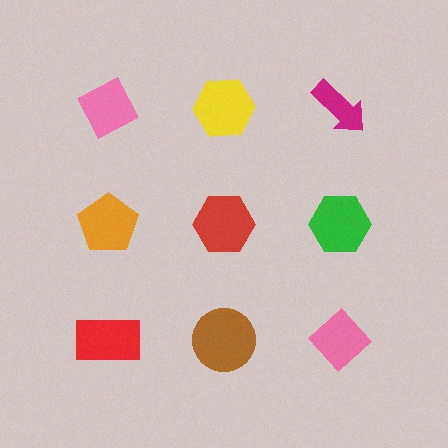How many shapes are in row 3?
3 shapes.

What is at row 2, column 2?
A red hexagon.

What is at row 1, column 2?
A yellow hexagon.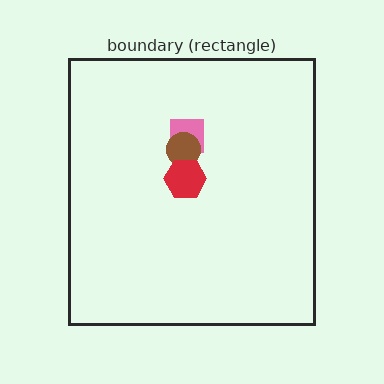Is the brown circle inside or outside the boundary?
Inside.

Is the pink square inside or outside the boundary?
Inside.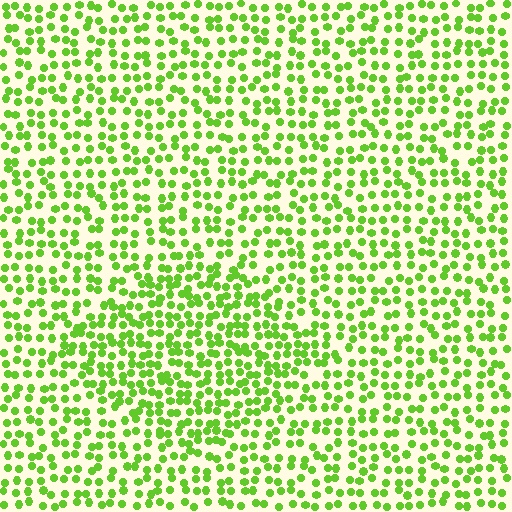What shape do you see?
I see a diamond.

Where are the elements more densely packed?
The elements are more densely packed inside the diamond boundary.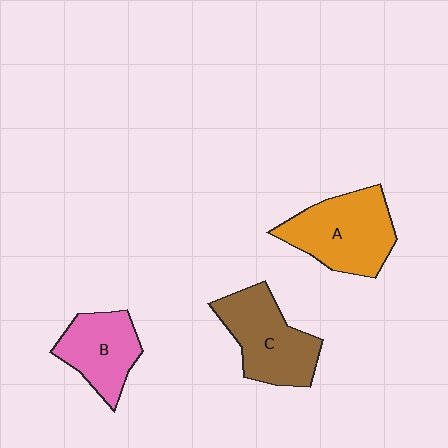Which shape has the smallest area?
Shape B (pink).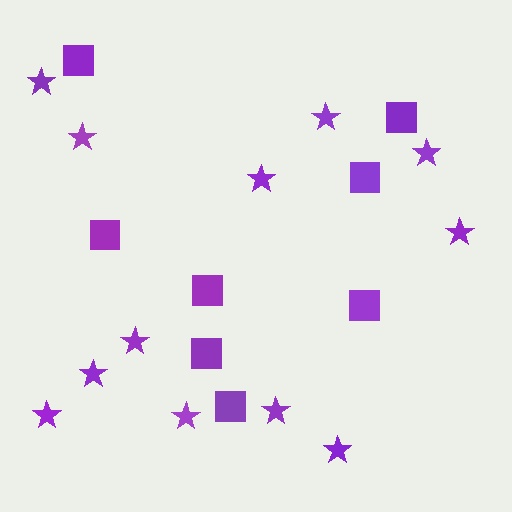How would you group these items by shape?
There are 2 groups: one group of stars (12) and one group of squares (8).